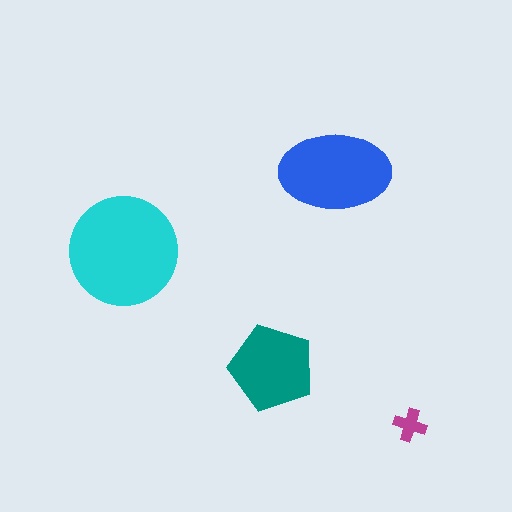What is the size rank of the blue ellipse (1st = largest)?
2nd.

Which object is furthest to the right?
The magenta cross is rightmost.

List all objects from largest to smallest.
The cyan circle, the blue ellipse, the teal pentagon, the magenta cross.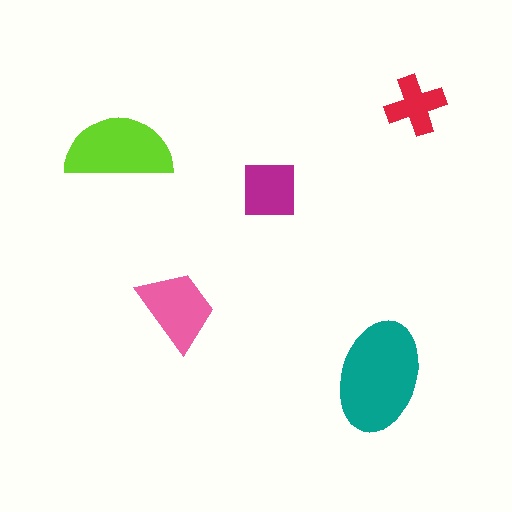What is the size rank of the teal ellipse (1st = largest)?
1st.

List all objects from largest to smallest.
The teal ellipse, the lime semicircle, the pink trapezoid, the magenta square, the red cross.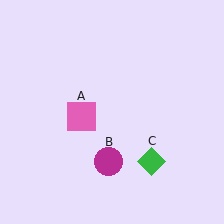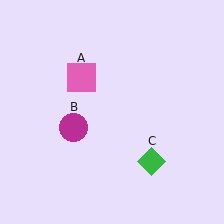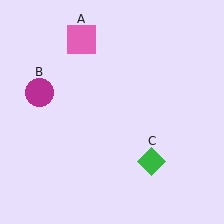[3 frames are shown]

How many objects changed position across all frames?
2 objects changed position: pink square (object A), magenta circle (object B).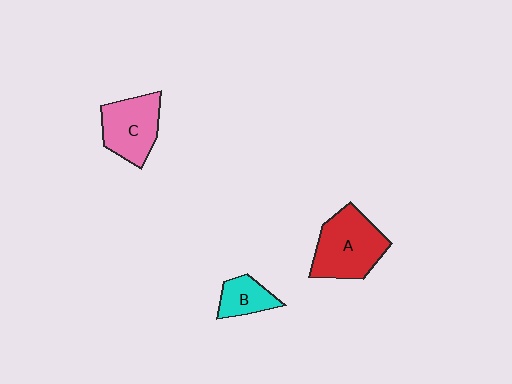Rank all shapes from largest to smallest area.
From largest to smallest: A (red), C (pink), B (cyan).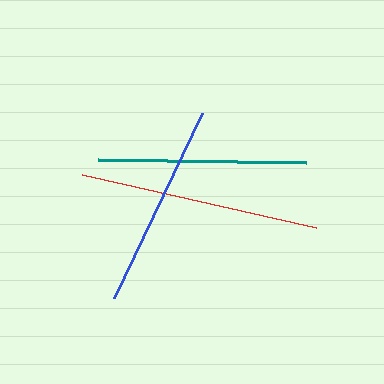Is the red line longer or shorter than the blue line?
The red line is longer than the blue line.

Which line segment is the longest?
The red line is the longest at approximately 240 pixels.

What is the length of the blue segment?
The blue segment is approximately 205 pixels long.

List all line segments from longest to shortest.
From longest to shortest: red, teal, blue.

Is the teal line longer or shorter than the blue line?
The teal line is longer than the blue line.